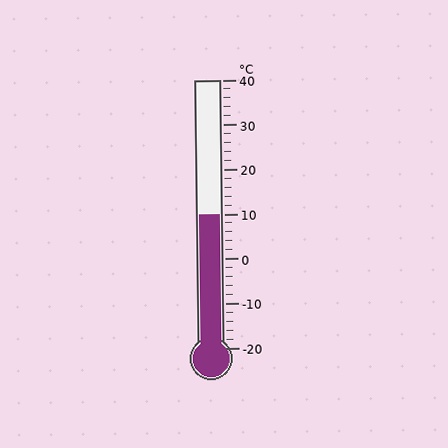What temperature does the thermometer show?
The thermometer shows approximately 10°C.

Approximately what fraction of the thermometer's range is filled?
The thermometer is filled to approximately 50% of its range.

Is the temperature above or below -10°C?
The temperature is above -10°C.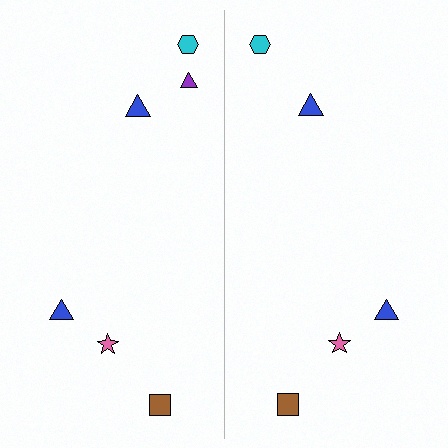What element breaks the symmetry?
A purple triangle is missing from the right side.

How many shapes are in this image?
There are 11 shapes in this image.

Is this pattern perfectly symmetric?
No, the pattern is not perfectly symmetric. A purple triangle is missing from the right side.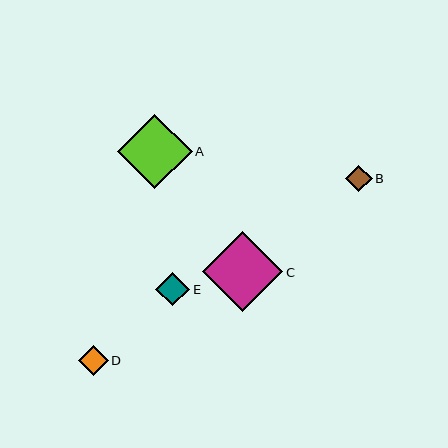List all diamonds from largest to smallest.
From largest to smallest: C, A, E, D, B.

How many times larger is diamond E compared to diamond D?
Diamond E is approximately 1.1 times the size of diamond D.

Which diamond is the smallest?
Diamond B is the smallest with a size of approximately 26 pixels.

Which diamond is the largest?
Diamond C is the largest with a size of approximately 80 pixels.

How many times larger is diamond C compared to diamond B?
Diamond C is approximately 3.0 times the size of diamond B.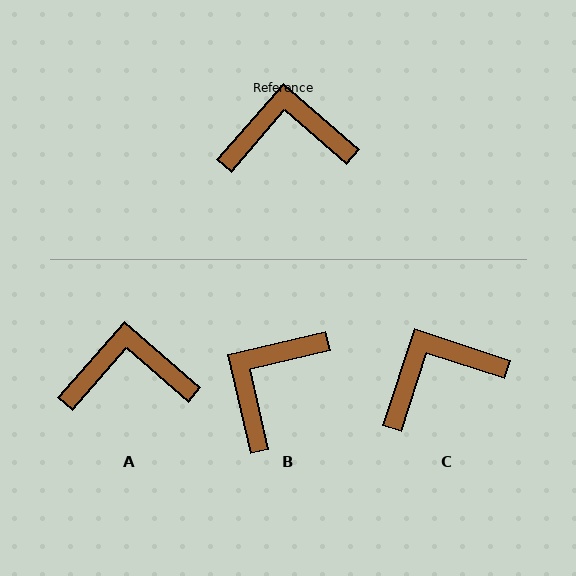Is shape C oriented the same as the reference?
No, it is off by about 23 degrees.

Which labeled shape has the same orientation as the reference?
A.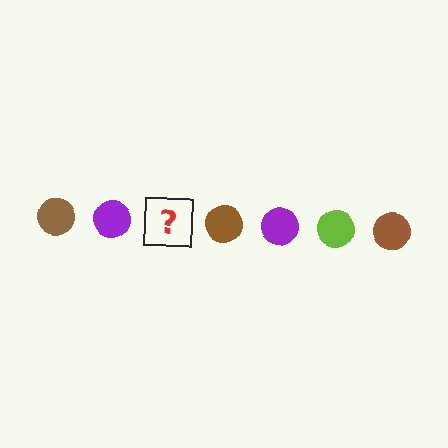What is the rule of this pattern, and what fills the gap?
The rule is that the pattern cycles through brown, purple, lime circles. The gap should be filled with a lime circle.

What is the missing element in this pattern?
The missing element is a lime circle.